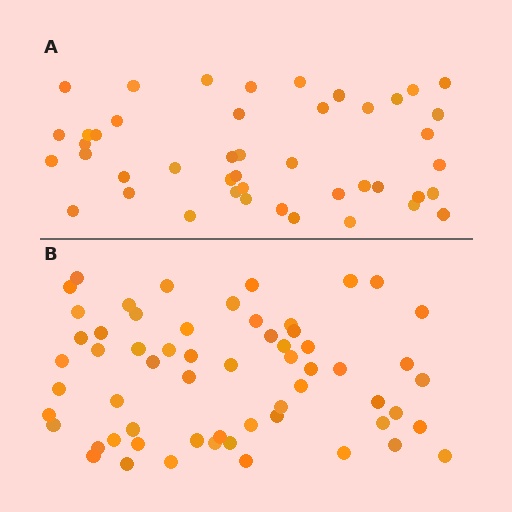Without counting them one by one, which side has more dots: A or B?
Region B (the bottom region) has more dots.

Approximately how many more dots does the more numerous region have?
Region B has approximately 15 more dots than region A.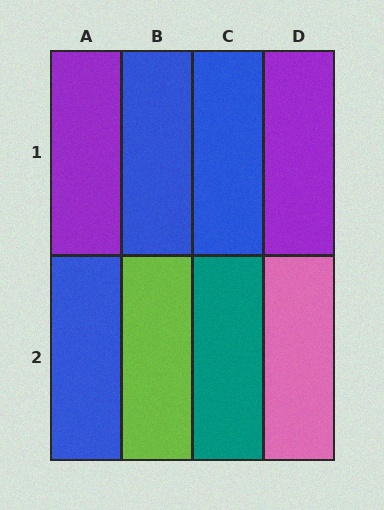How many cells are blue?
3 cells are blue.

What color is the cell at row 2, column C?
Teal.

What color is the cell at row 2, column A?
Blue.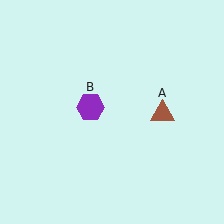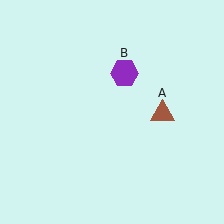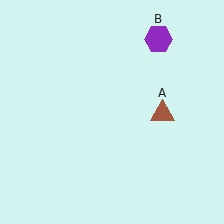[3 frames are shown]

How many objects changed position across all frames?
1 object changed position: purple hexagon (object B).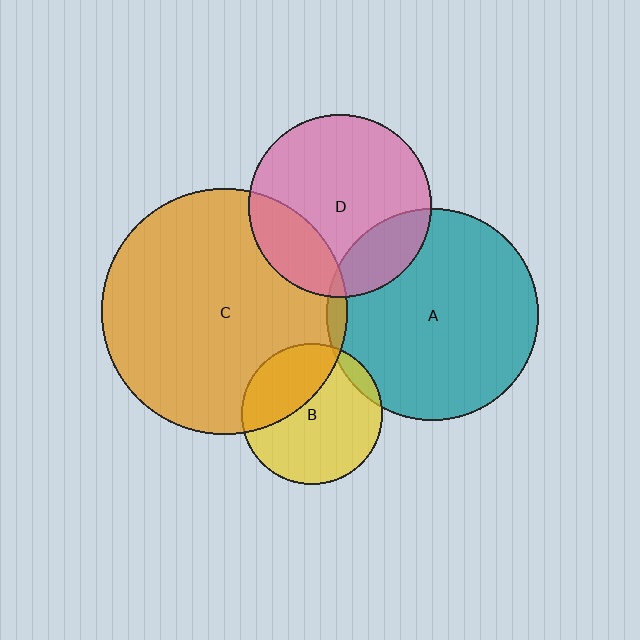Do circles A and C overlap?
Yes.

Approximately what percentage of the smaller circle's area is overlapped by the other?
Approximately 5%.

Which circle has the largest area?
Circle C (orange).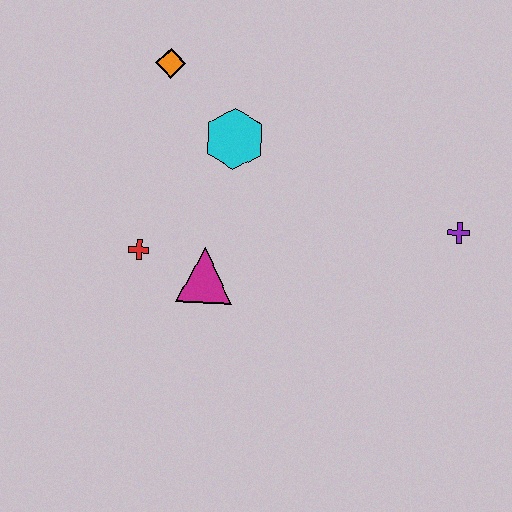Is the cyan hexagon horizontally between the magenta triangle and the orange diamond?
No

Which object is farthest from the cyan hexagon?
The purple cross is farthest from the cyan hexagon.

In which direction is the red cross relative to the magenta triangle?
The red cross is to the left of the magenta triangle.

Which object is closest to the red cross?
The magenta triangle is closest to the red cross.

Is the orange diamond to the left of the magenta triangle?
Yes